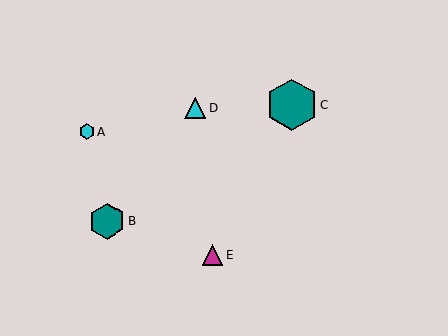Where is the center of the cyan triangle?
The center of the cyan triangle is at (195, 108).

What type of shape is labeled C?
Shape C is a teal hexagon.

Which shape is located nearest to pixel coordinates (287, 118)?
The teal hexagon (labeled C) at (292, 104) is nearest to that location.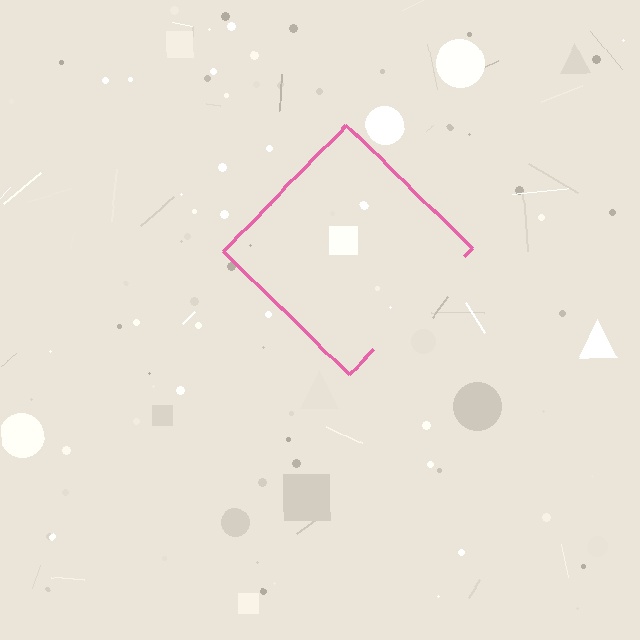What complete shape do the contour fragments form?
The contour fragments form a diamond.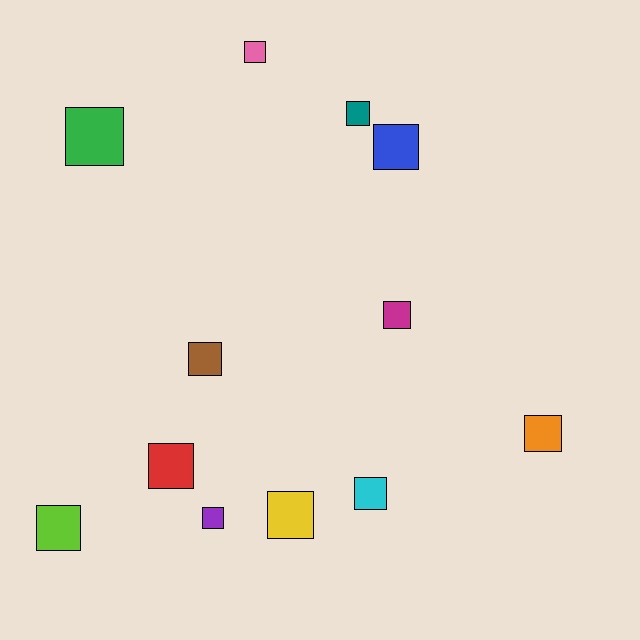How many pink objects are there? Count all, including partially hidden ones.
There is 1 pink object.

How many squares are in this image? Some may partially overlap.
There are 12 squares.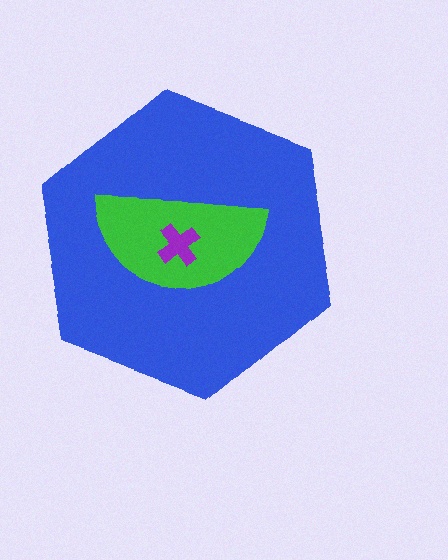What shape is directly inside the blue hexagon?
The green semicircle.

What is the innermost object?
The purple cross.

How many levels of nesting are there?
3.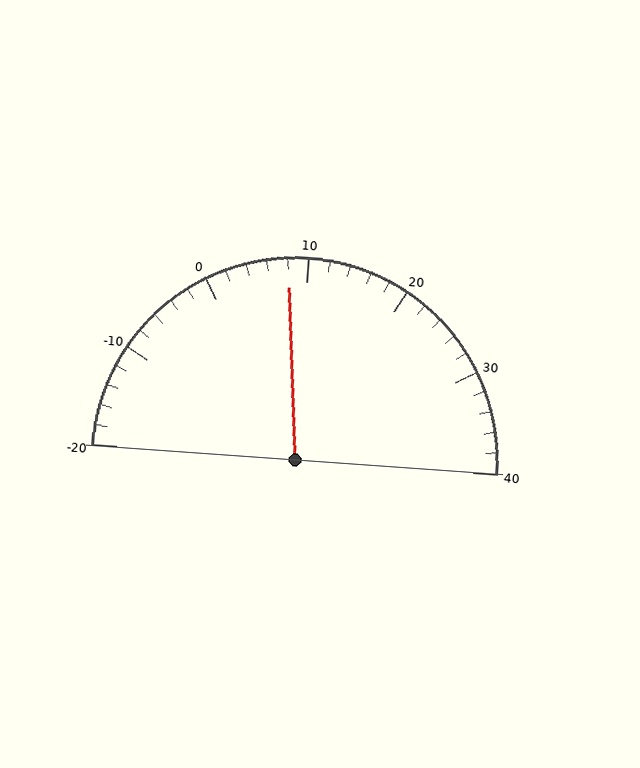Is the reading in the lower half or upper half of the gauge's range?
The reading is in the lower half of the range (-20 to 40).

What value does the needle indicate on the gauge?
The needle indicates approximately 8.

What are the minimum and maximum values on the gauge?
The gauge ranges from -20 to 40.